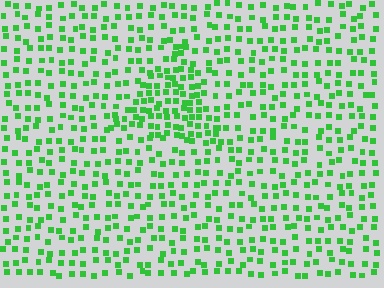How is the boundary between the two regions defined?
The boundary is defined by a change in element density (approximately 1.9x ratio). All elements are the same color, size, and shape.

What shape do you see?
I see a triangle.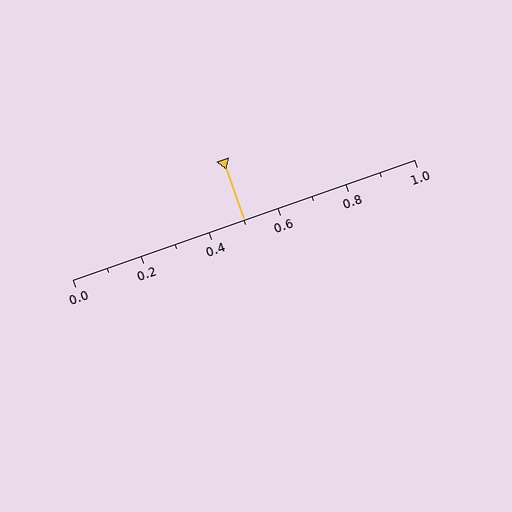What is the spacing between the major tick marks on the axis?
The major ticks are spaced 0.2 apart.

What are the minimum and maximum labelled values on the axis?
The axis runs from 0.0 to 1.0.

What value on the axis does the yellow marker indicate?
The marker indicates approximately 0.5.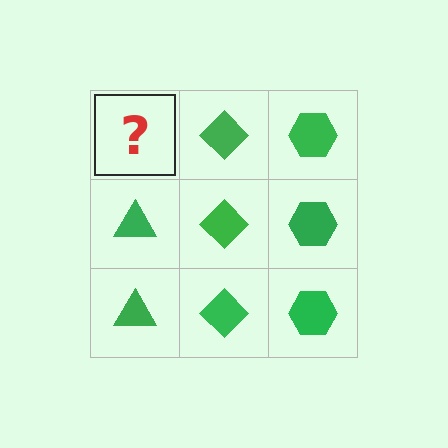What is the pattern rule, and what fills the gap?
The rule is that each column has a consistent shape. The gap should be filled with a green triangle.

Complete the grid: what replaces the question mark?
The question mark should be replaced with a green triangle.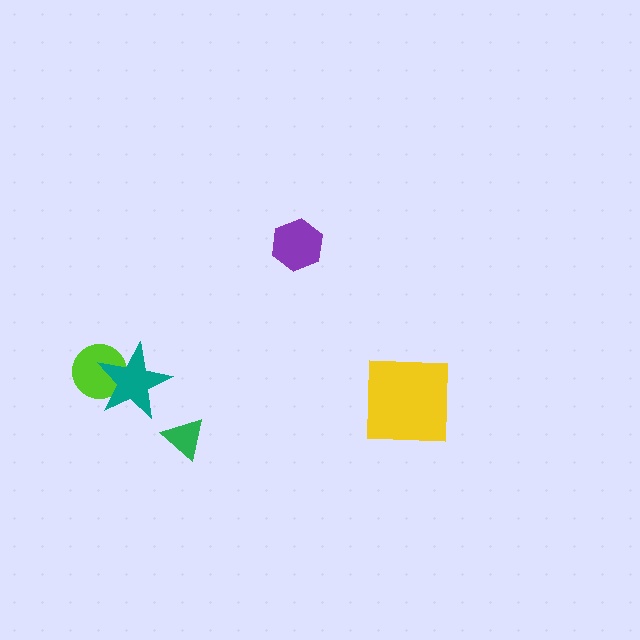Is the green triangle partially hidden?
No, no other shape covers it.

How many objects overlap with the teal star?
1 object overlaps with the teal star.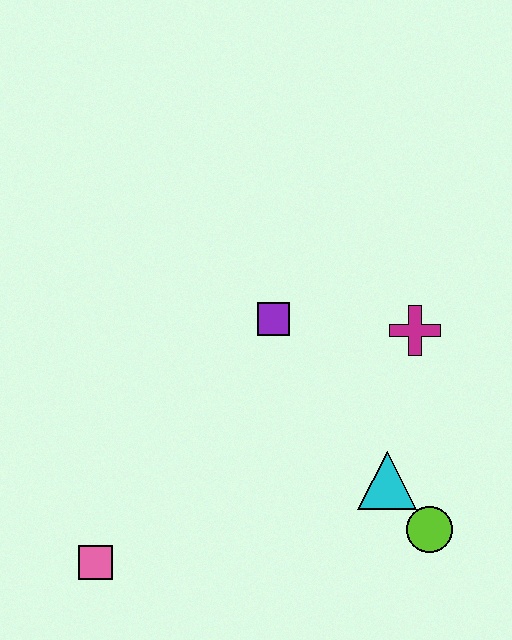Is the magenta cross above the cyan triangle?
Yes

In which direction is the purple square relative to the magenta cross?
The purple square is to the left of the magenta cross.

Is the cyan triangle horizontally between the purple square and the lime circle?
Yes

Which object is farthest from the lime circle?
The pink square is farthest from the lime circle.